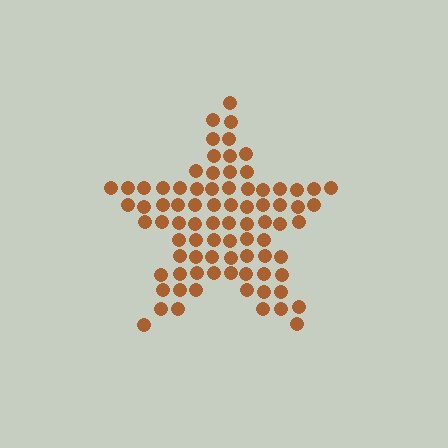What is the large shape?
The large shape is a star.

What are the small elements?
The small elements are circles.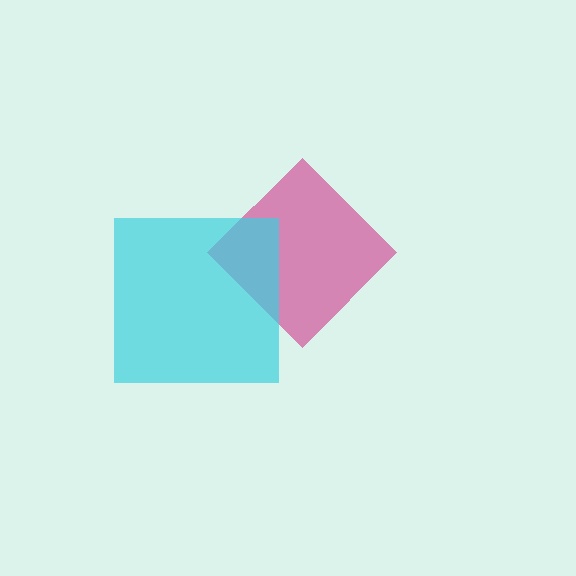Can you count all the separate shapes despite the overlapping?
Yes, there are 2 separate shapes.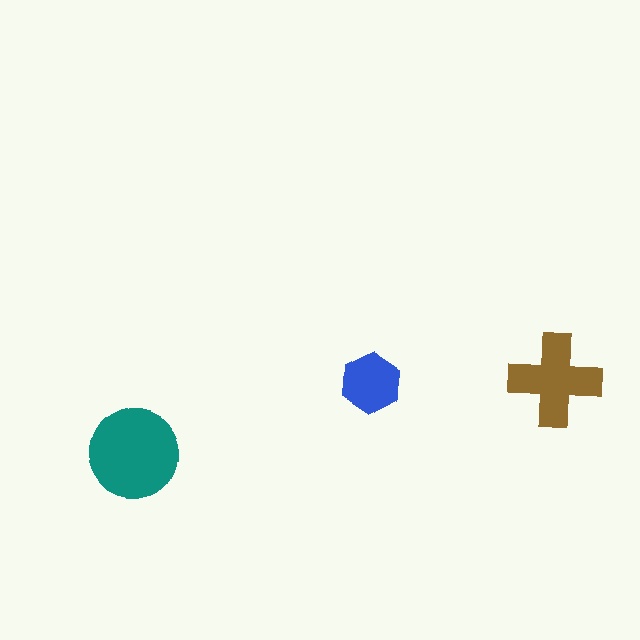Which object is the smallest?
The blue hexagon.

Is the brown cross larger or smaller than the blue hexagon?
Larger.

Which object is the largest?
The teal circle.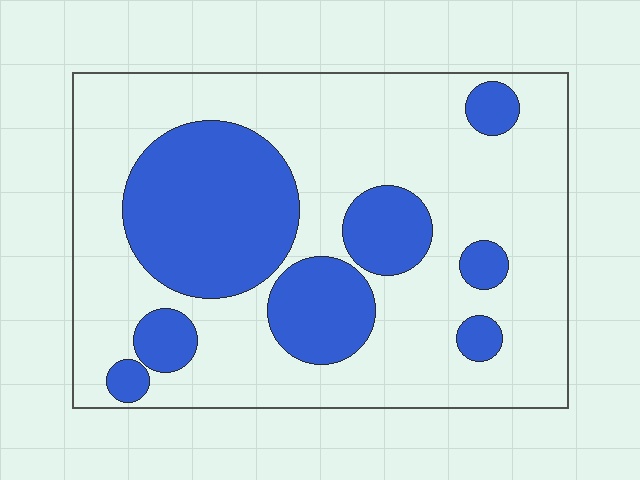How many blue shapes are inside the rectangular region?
8.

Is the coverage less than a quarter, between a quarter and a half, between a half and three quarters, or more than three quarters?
Between a quarter and a half.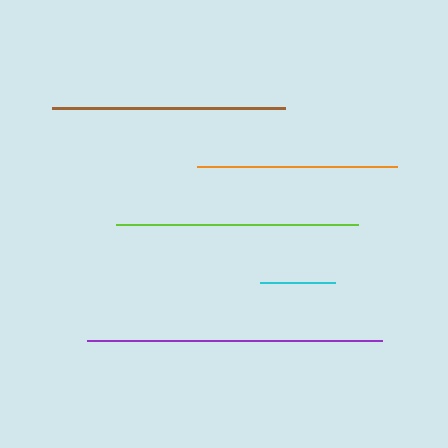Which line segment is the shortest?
The cyan line is the shortest at approximately 76 pixels.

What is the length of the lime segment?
The lime segment is approximately 242 pixels long.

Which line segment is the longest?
The purple line is the longest at approximately 296 pixels.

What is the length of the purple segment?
The purple segment is approximately 296 pixels long.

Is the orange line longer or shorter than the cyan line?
The orange line is longer than the cyan line.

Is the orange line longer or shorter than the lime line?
The lime line is longer than the orange line.